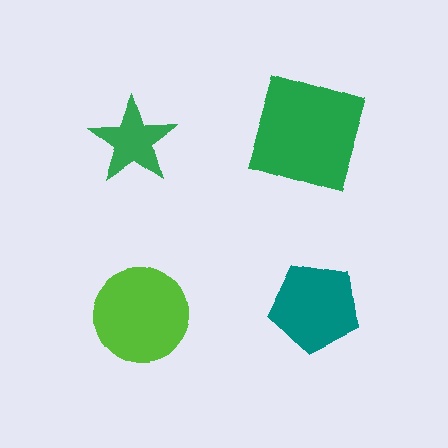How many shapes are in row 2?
2 shapes.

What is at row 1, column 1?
A green star.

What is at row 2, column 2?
A teal pentagon.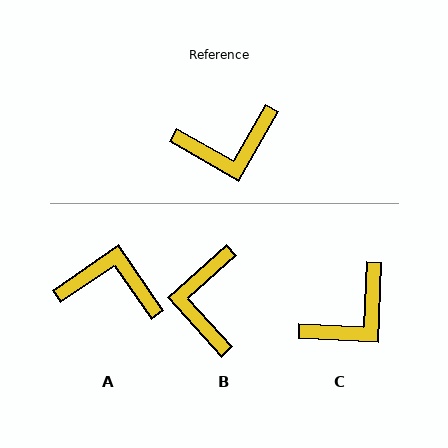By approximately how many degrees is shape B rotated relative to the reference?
Approximately 108 degrees clockwise.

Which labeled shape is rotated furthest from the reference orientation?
A, about 154 degrees away.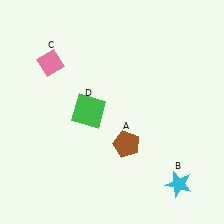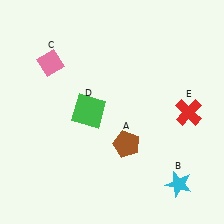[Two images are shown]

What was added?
A red cross (E) was added in Image 2.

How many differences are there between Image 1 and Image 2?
There is 1 difference between the two images.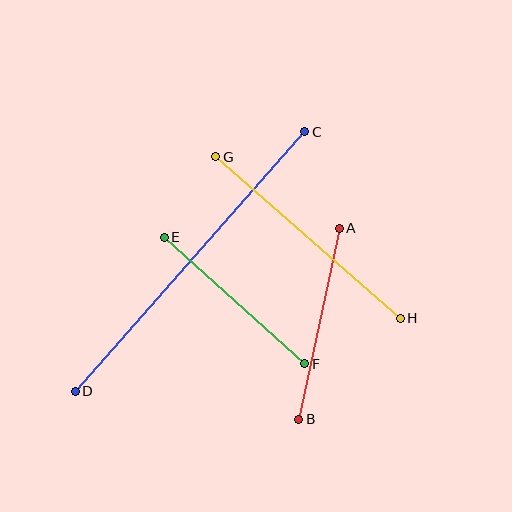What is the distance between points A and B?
The distance is approximately 195 pixels.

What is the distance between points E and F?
The distance is approximately 189 pixels.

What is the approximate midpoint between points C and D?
The midpoint is at approximately (190, 262) pixels.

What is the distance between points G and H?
The distance is approximately 245 pixels.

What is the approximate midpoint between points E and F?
The midpoint is at approximately (234, 301) pixels.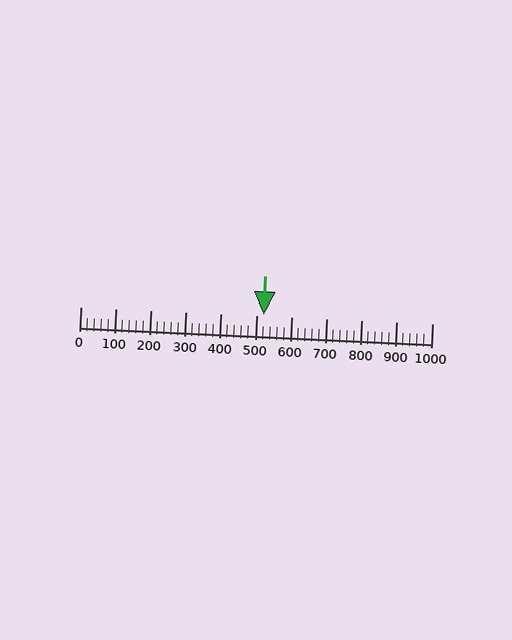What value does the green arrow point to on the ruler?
The green arrow points to approximately 520.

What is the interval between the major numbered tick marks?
The major tick marks are spaced 100 units apart.